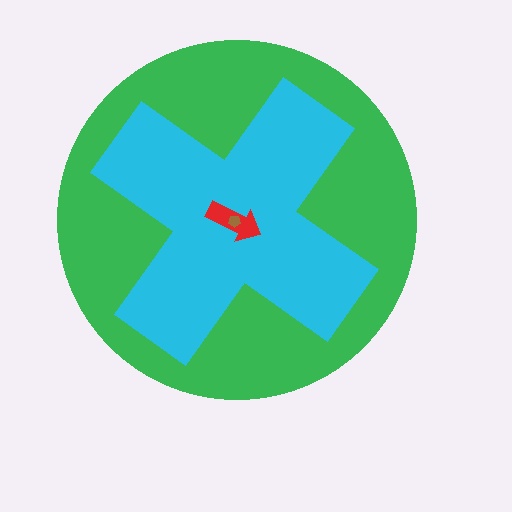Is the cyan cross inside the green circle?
Yes.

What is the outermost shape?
The green circle.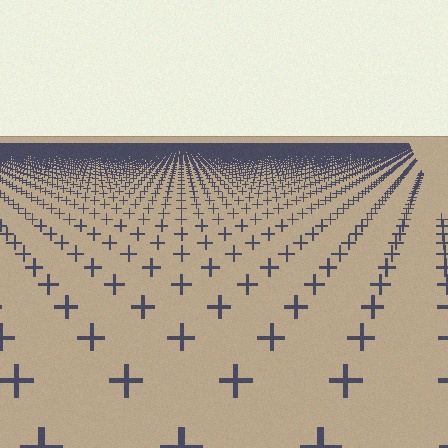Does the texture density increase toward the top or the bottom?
Density increases toward the top.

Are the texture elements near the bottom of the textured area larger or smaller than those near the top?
Larger. Near the bottom, elements are closer to the viewer and appear at a bigger on-screen size.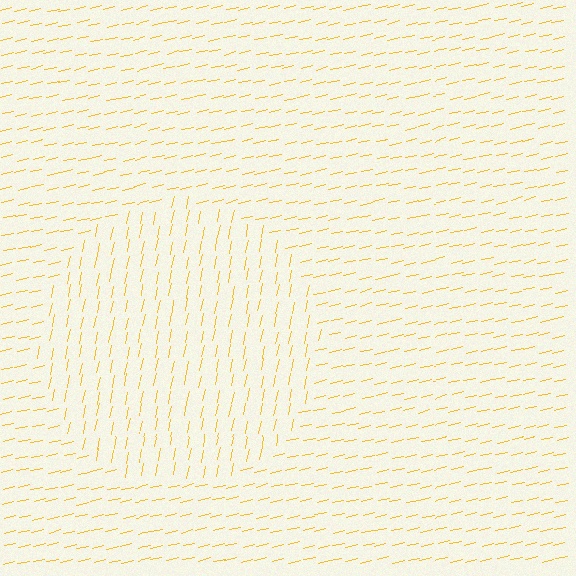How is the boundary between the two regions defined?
The boundary is defined purely by a change in line orientation (approximately 65 degrees difference). All lines are the same color and thickness.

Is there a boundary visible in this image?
Yes, there is a texture boundary formed by a change in line orientation.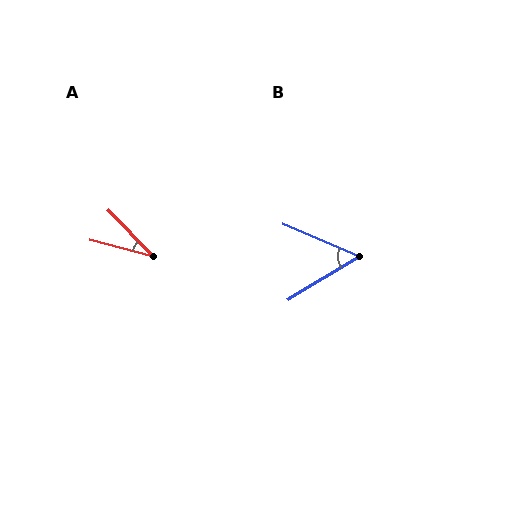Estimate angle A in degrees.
Approximately 31 degrees.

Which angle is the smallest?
A, at approximately 31 degrees.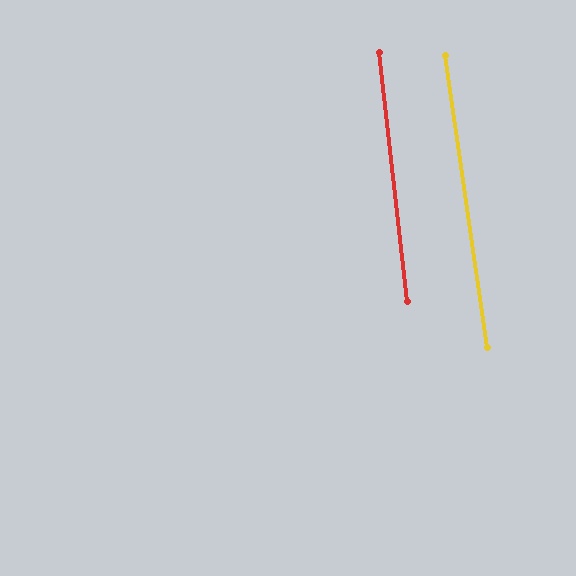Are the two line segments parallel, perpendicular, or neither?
Parallel — their directions differ by only 1.7°.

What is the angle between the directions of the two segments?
Approximately 2 degrees.